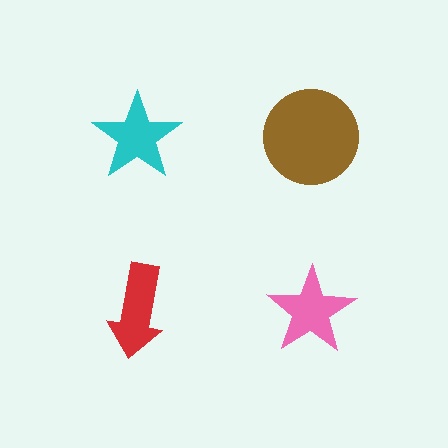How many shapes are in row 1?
2 shapes.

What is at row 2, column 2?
A pink star.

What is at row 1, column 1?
A cyan star.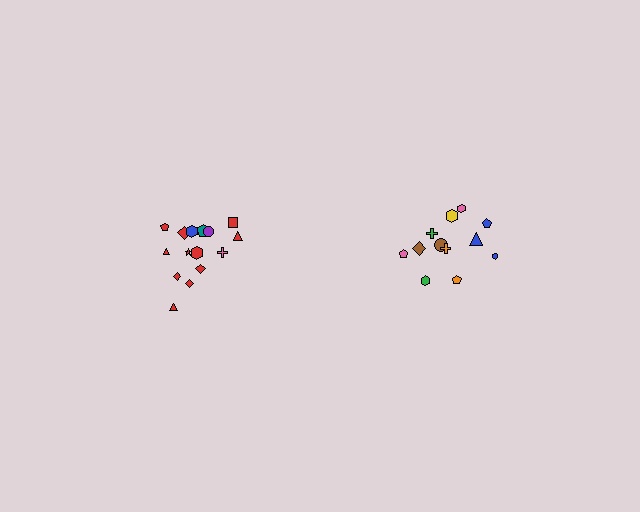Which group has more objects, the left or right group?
The left group.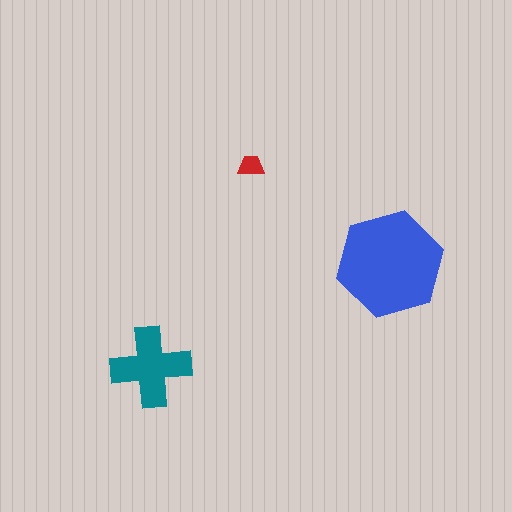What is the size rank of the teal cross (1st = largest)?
2nd.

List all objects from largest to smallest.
The blue hexagon, the teal cross, the red trapezoid.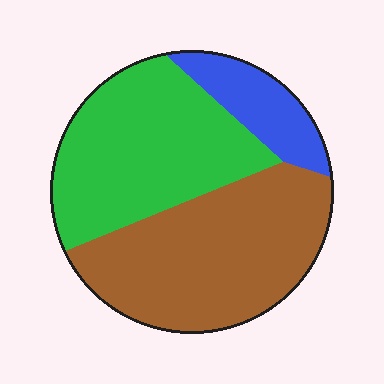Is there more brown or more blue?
Brown.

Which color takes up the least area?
Blue, at roughly 15%.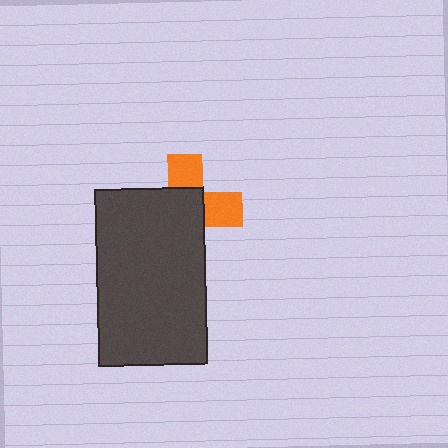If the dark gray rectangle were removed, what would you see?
You would see the complete orange cross.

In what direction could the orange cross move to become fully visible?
The orange cross could move toward the upper-right. That would shift it out from behind the dark gray rectangle entirely.